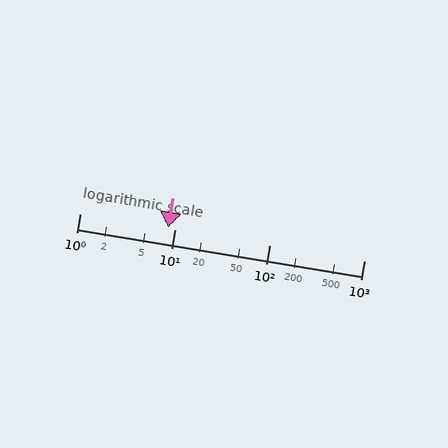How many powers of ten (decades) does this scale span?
The scale spans 3 decades, from 1 to 1000.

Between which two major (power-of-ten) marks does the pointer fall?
The pointer is between 1 and 10.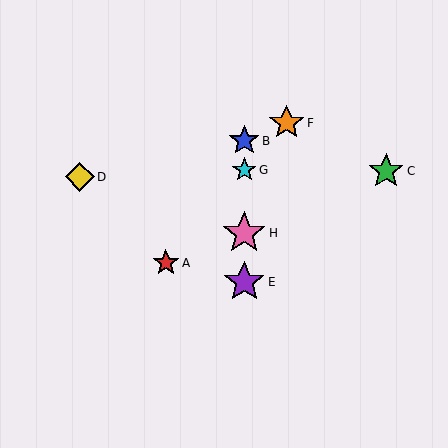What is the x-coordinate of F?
Object F is at x≈287.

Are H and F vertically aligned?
No, H is at x≈244 and F is at x≈287.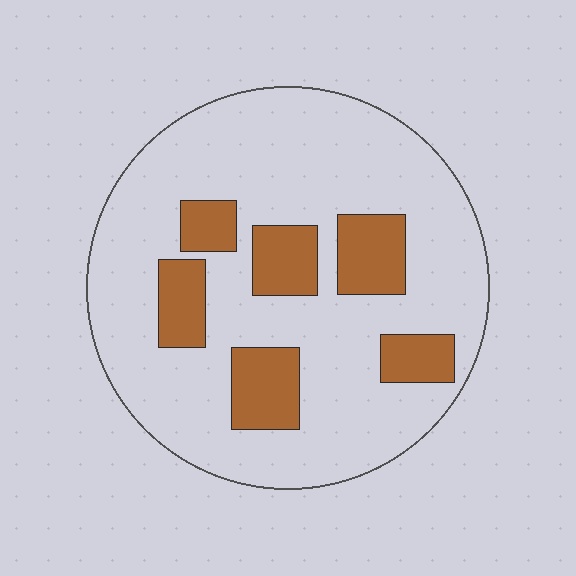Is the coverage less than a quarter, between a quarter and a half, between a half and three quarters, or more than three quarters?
Less than a quarter.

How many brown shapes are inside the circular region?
6.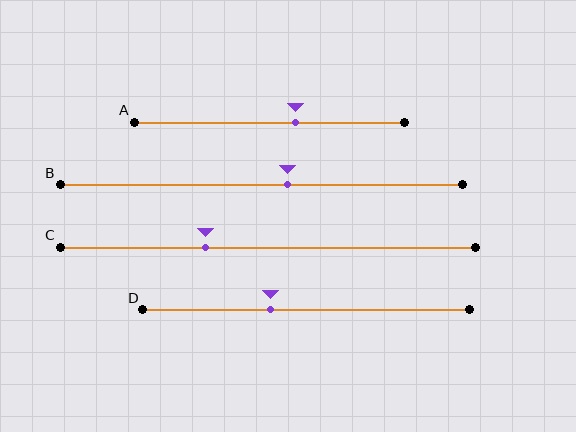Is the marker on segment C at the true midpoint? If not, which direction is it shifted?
No, the marker on segment C is shifted to the left by about 15% of the segment length.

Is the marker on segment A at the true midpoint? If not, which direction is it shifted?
No, the marker on segment A is shifted to the right by about 10% of the segment length.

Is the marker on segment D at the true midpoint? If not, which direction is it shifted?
No, the marker on segment D is shifted to the left by about 11% of the segment length.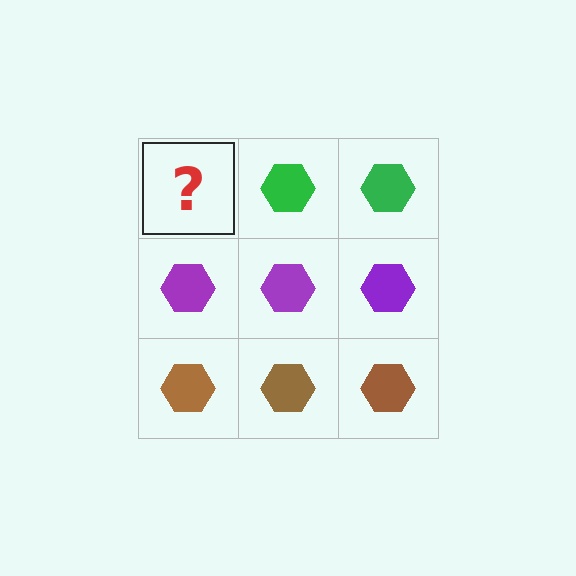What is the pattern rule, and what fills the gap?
The rule is that each row has a consistent color. The gap should be filled with a green hexagon.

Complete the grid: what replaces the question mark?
The question mark should be replaced with a green hexagon.